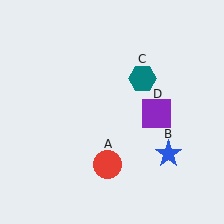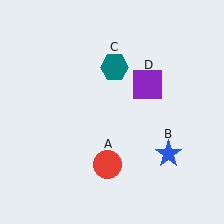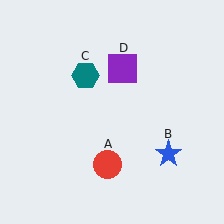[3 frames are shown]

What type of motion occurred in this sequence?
The teal hexagon (object C), purple square (object D) rotated counterclockwise around the center of the scene.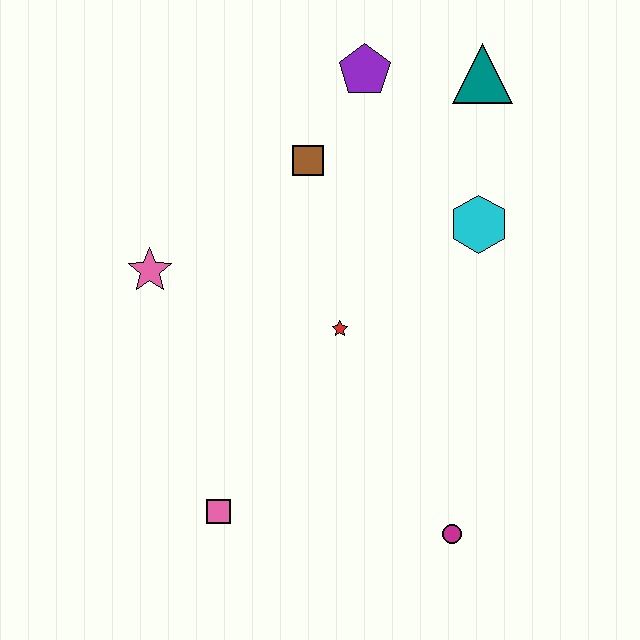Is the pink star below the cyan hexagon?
Yes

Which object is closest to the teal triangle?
The purple pentagon is closest to the teal triangle.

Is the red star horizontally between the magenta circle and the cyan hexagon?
No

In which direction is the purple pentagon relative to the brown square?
The purple pentagon is above the brown square.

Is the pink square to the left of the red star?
Yes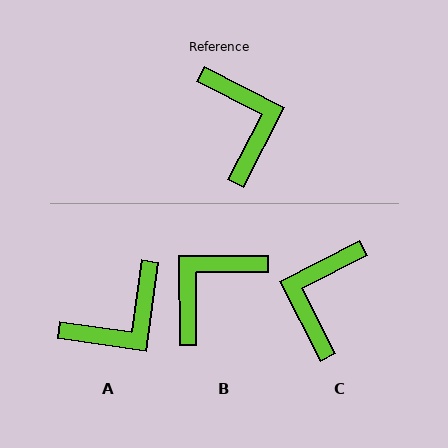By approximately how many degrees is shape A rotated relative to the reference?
Approximately 70 degrees clockwise.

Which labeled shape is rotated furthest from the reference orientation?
C, about 145 degrees away.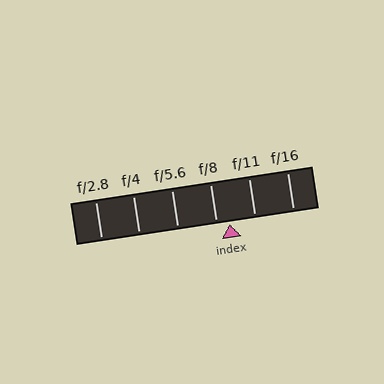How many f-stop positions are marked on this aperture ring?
There are 6 f-stop positions marked.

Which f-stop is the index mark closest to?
The index mark is closest to f/8.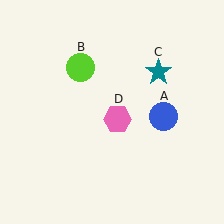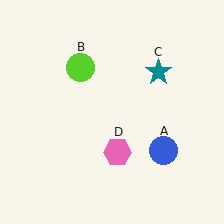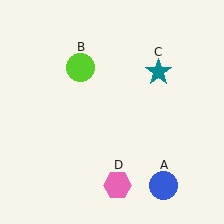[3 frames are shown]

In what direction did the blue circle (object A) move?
The blue circle (object A) moved down.